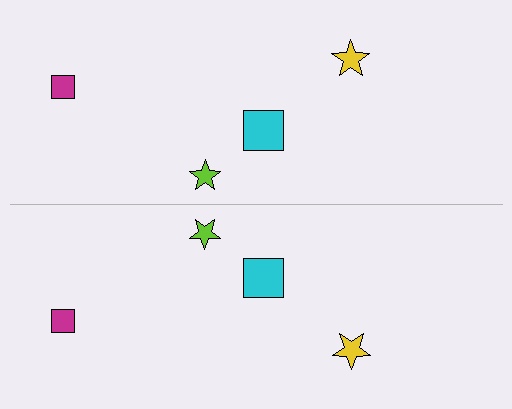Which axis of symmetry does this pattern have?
The pattern has a horizontal axis of symmetry running through the center of the image.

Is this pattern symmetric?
Yes, this pattern has bilateral (reflection) symmetry.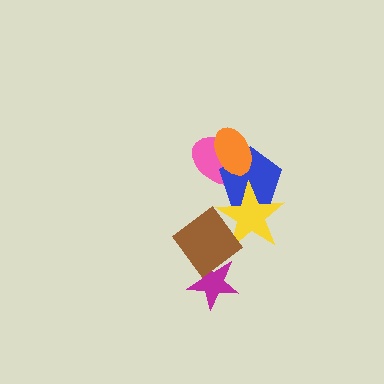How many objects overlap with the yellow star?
3 objects overlap with the yellow star.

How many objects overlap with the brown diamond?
2 objects overlap with the brown diamond.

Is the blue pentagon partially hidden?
Yes, it is partially covered by another shape.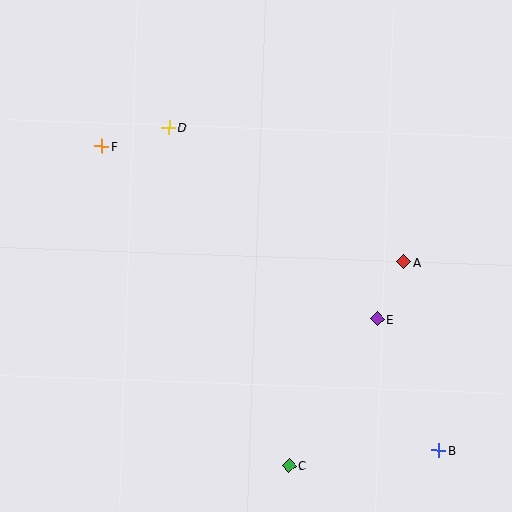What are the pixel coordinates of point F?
Point F is at (102, 146).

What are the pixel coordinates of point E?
Point E is at (377, 319).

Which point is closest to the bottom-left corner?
Point C is closest to the bottom-left corner.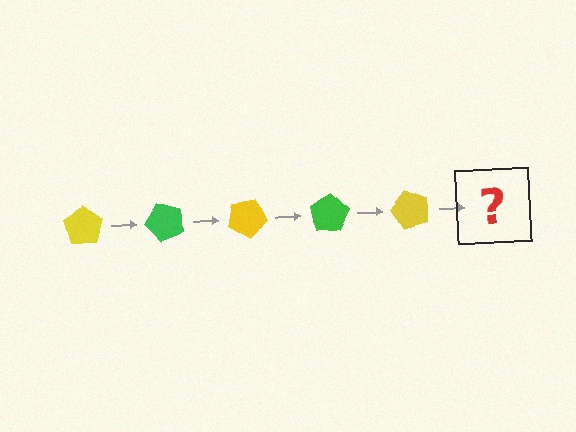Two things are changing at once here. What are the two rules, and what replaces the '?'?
The two rules are that it rotates 50 degrees each step and the color cycles through yellow and green. The '?' should be a green pentagon, rotated 250 degrees from the start.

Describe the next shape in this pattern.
It should be a green pentagon, rotated 250 degrees from the start.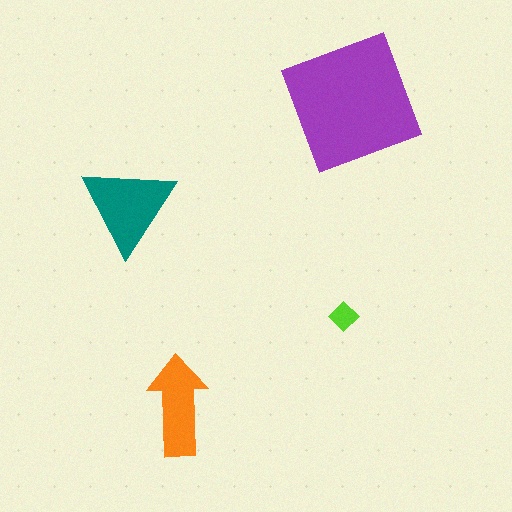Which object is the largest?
The purple square.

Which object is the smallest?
The lime diamond.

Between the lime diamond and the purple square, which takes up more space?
The purple square.